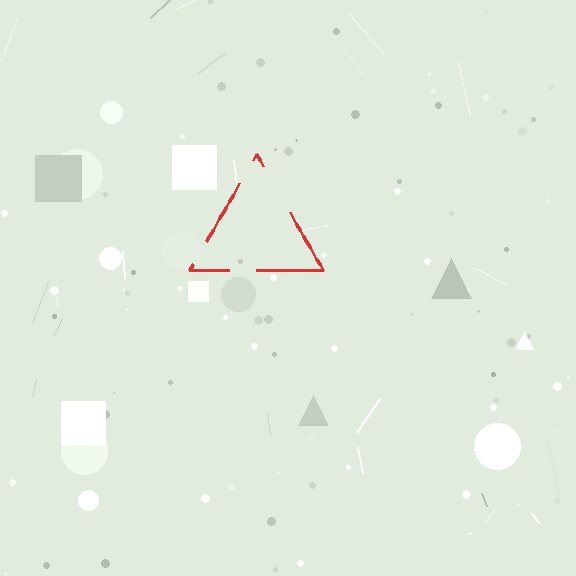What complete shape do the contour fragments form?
The contour fragments form a triangle.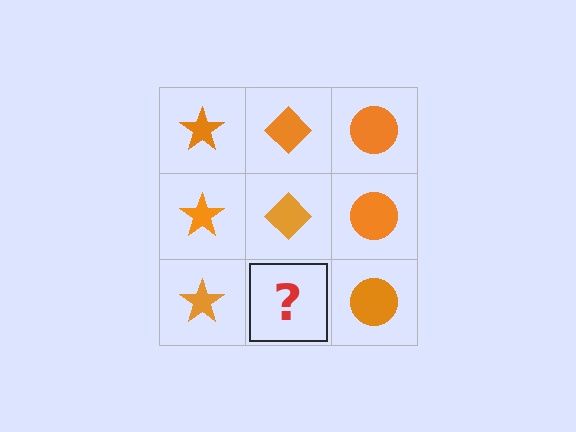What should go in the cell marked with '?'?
The missing cell should contain an orange diamond.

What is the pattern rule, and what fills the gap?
The rule is that each column has a consistent shape. The gap should be filled with an orange diamond.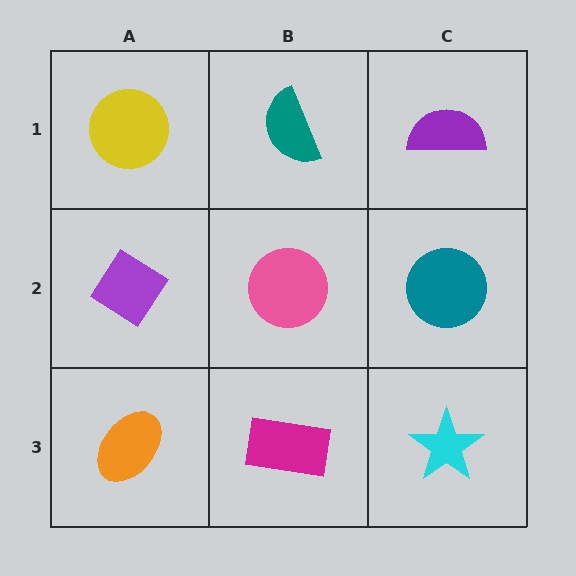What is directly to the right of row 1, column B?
A purple semicircle.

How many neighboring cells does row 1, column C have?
2.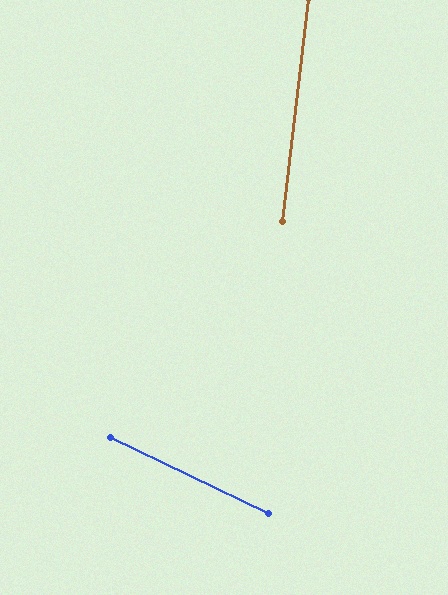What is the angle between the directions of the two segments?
Approximately 71 degrees.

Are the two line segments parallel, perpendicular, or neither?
Neither parallel nor perpendicular — they differ by about 71°.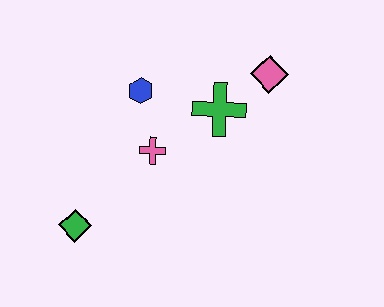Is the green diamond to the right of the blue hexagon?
No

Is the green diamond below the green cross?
Yes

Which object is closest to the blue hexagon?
The pink cross is closest to the blue hexagon.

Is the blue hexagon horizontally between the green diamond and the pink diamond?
Yes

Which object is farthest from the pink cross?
The pink diamond is farthest from the pink cross.